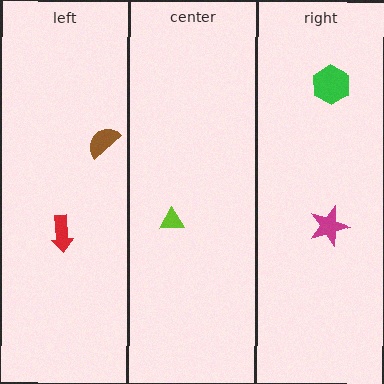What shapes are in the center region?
The lime triangle.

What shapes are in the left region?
The brown semicircle, the red arrow.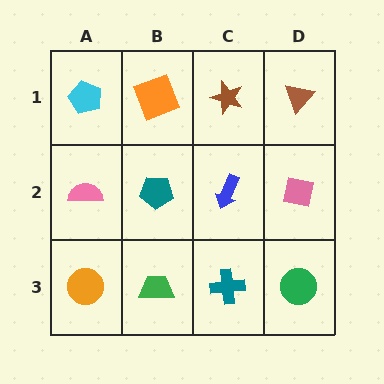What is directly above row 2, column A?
A cyan pentagon.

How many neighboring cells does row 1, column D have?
2.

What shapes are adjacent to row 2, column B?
An orange square (row 1, column B), a green trapezoid (row 3, column B), a pink semicircle (row 2, column A), a blue arrow (row 2, column C).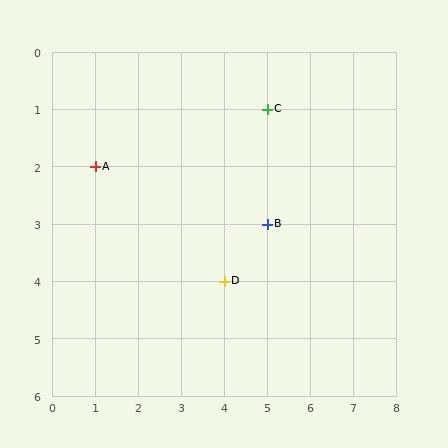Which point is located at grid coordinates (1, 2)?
Point A is at (1, 2).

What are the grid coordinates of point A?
Point A is at grid coordinates (1, 2).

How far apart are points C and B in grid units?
Points C and B are 2 rows apart.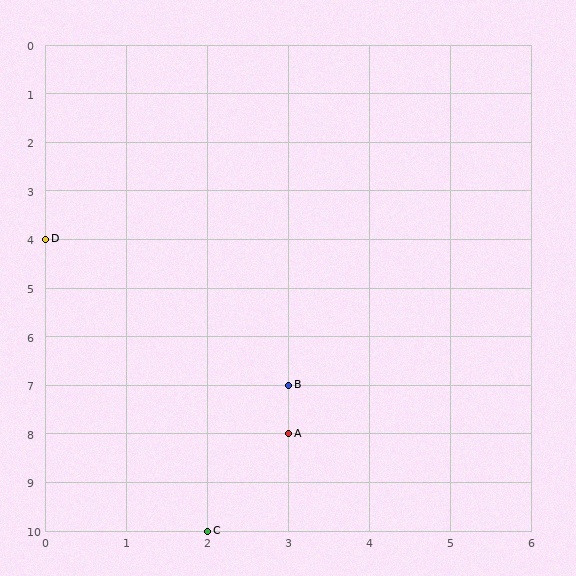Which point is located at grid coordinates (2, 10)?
Point C is at (2, 10).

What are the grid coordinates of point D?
Point D is at grid coordinates (0, 4).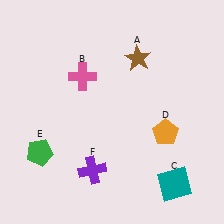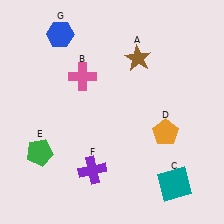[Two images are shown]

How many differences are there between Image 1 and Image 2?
There is 1 difference between the two images.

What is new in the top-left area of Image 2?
A blue hexagon (G) was added in the top-left area of Image 2.